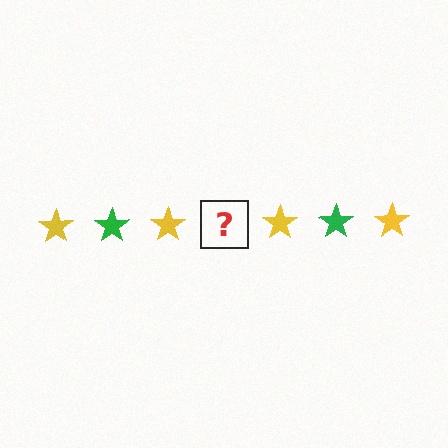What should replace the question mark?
The question mark should be replaced with a green star.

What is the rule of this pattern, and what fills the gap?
The rule is that the pattern cycles through yellow, green stars. The gap should be filled with a green star.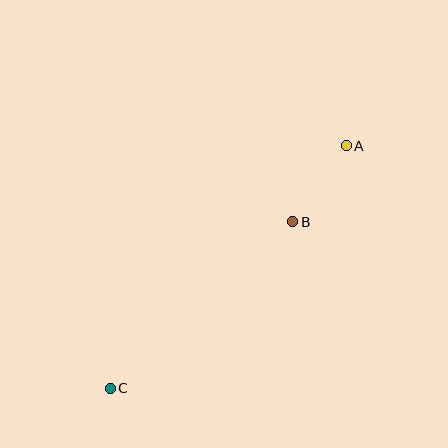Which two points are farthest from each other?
Points A and C are farthest from each other.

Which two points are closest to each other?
Points A and B are closest to each other.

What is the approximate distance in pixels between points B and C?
The distance between B and C is approximately 247 pixels.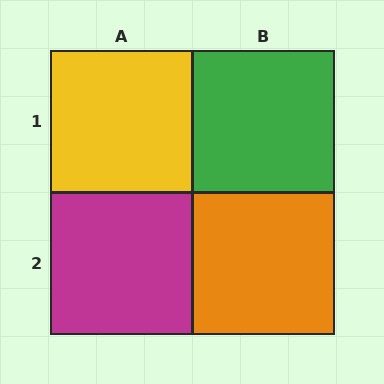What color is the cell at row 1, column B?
Green.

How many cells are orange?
1 cell is orange.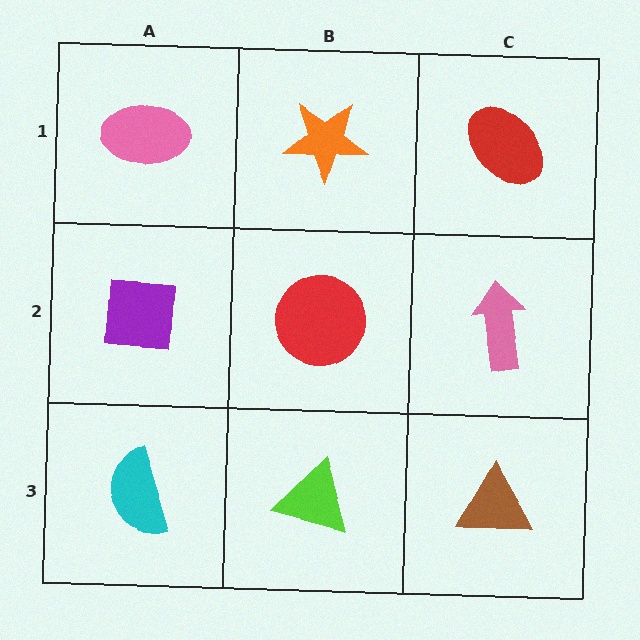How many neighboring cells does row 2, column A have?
3.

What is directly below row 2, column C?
A brown triangle.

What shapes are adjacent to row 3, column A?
A purple square (row 2, column A), a lime triangle (row 3, column B).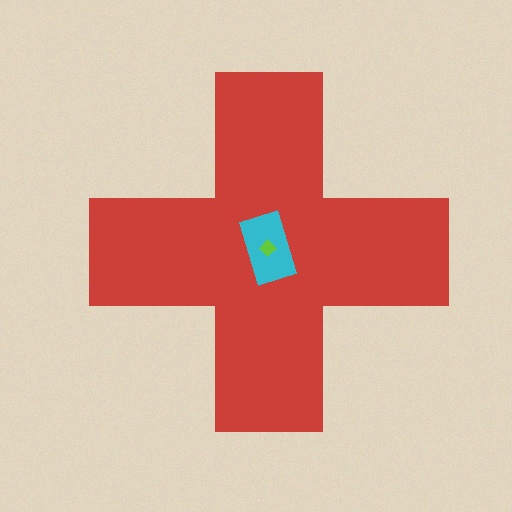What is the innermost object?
The lime diamond.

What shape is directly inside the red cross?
The cyan rectangle.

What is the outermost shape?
The red cross.